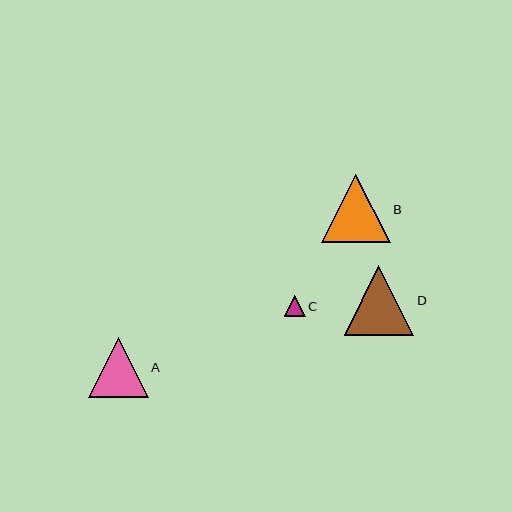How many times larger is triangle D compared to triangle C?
Triangle D is approximately 3.3 times the size of triangle C.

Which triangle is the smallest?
Triangle C is the smallest with a size of approximately 21 pixels.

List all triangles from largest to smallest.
From largest to smallest: D, B, A, C.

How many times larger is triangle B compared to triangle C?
Triangle B is approximately 3.3 times the size of triangle C.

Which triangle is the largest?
Triangle D is the largest with a size of approximately 70 pixels.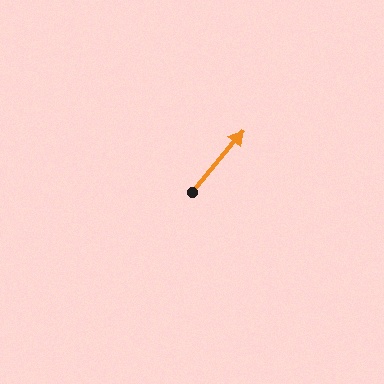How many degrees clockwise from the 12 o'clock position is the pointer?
Approximately 40 degrees.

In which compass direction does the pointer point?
Northeast.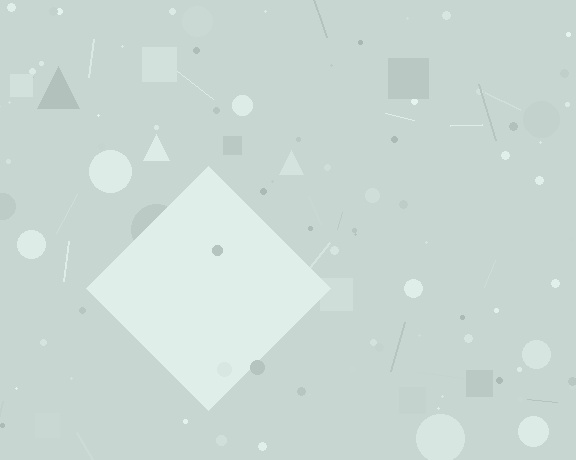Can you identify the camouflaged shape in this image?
The camouflaged shape is a diamond.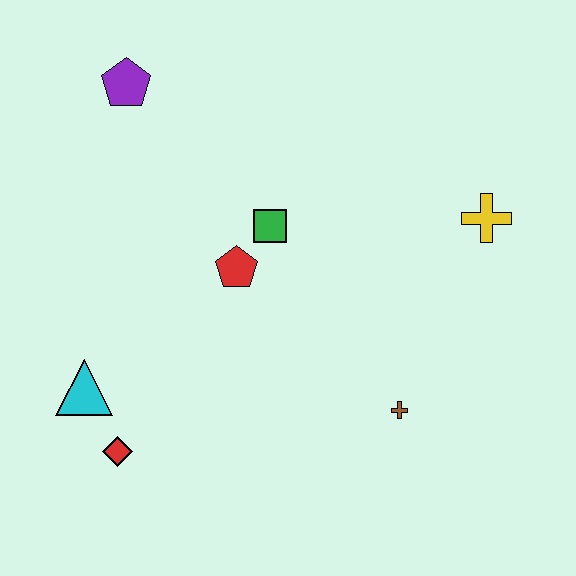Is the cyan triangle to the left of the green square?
Yes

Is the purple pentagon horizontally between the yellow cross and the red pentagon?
No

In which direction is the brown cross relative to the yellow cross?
The brown cross is below the yellow cross.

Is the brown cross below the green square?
Yes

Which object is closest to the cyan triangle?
The red diamond is closest to the cyan triangle.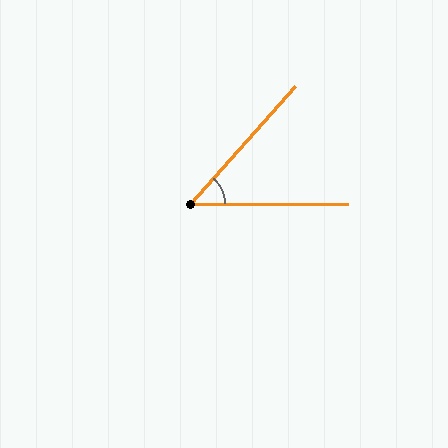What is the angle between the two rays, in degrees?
Approximately 48 degrees.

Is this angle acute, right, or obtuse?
It is acute.